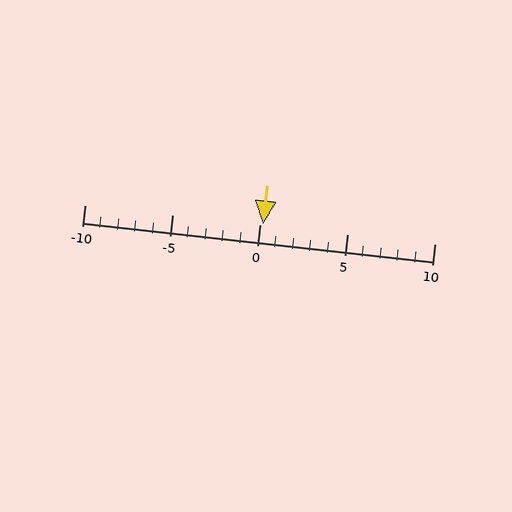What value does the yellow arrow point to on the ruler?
The yellow arrow points to approximately 0.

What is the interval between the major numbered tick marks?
The major tick marks are spaced 5 units apart.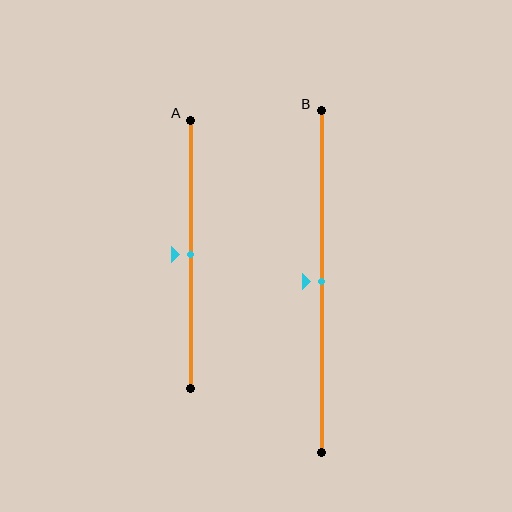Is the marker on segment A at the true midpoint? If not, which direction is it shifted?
Yes, the marker on segment A is at the true midpoint.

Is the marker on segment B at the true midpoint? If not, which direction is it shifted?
Yes, the marker on segment B is at the true midpoint.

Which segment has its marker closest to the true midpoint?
Segment A has its marker closest to the true midpoint.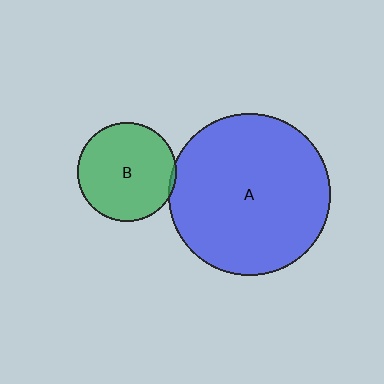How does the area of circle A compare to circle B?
Approximately 2.7 times.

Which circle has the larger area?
Circle A (blue).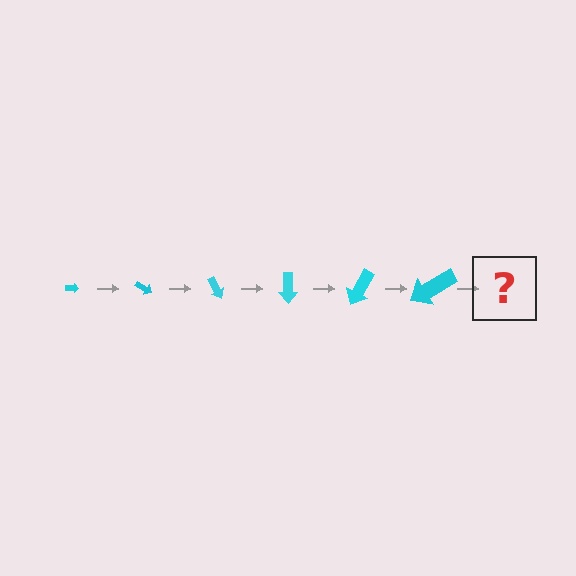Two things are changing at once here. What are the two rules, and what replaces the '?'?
The two rules are that the arrow grows larger each step and it rotates 30 degrees each step. The '?' should be an arrow, larger than the previous one and rotated 180 degrees from the start.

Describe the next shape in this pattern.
It should be an arrow, larger than the previous one and rotated 180 degrees from the start.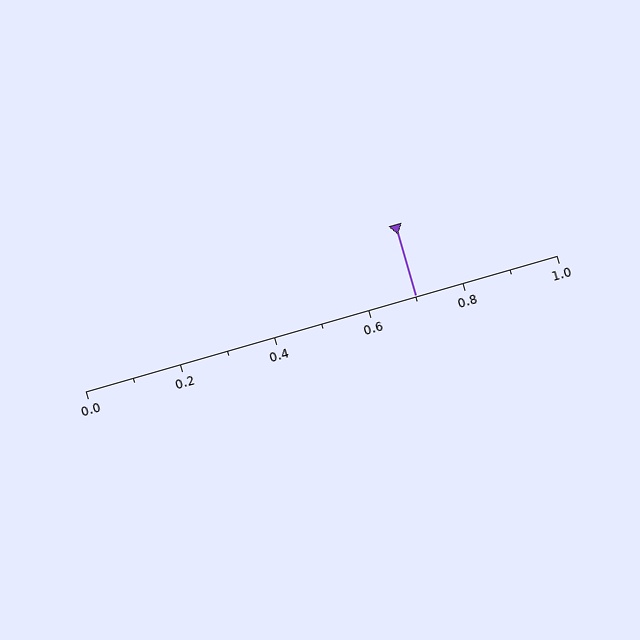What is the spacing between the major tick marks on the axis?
The major ticks are spaced 0.2 apart.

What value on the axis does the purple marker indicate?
The marker indicates approximately 0.7.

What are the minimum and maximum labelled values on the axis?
The axis runs from 0.0 to 1.0.